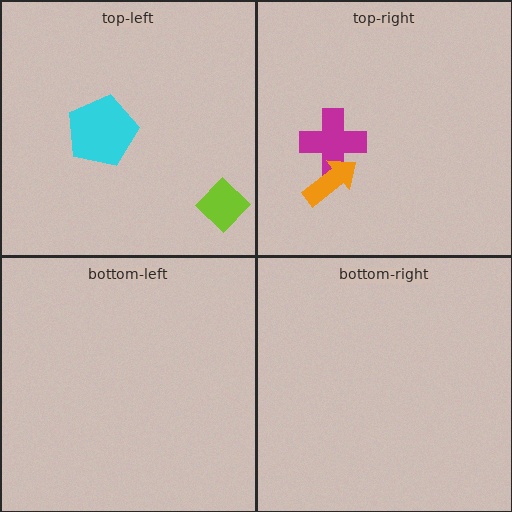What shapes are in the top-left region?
The cyan pentagon, the lime diamond.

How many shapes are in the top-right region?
2.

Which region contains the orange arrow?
The top-right region.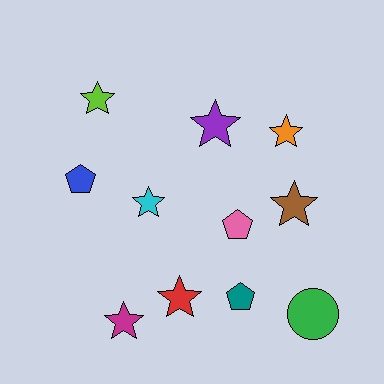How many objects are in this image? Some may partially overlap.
There are 11 objects.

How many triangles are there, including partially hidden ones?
There are no triangles.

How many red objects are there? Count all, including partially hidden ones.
There is 1 red object.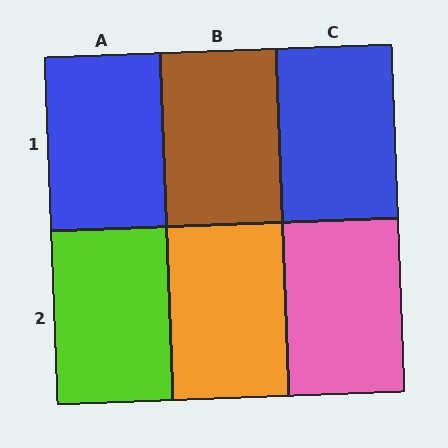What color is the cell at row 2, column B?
Orange.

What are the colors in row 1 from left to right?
Blue, brown, blue.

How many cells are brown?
1 cell is brown.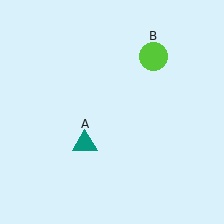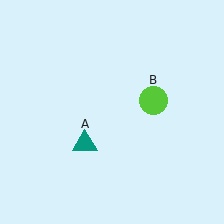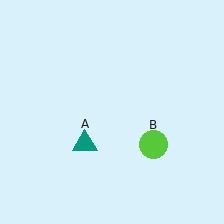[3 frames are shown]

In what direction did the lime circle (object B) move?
The lime circle (object B) moved down.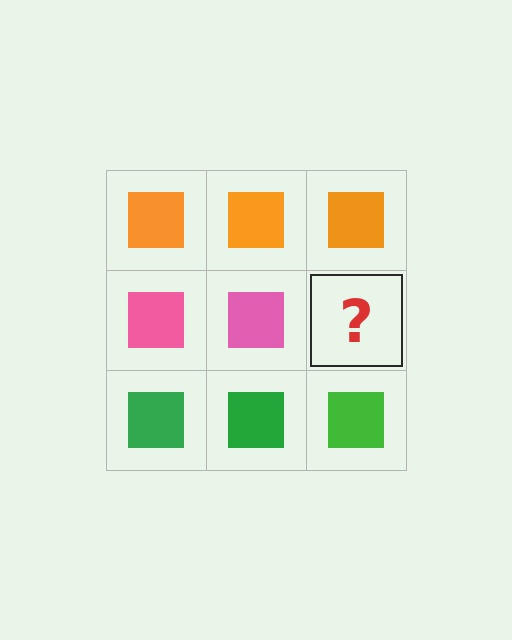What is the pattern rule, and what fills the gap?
The rule is that each row has a consistent color. The gap should be filled with a pink square.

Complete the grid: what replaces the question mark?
The question mark should be replaced with a pink square.